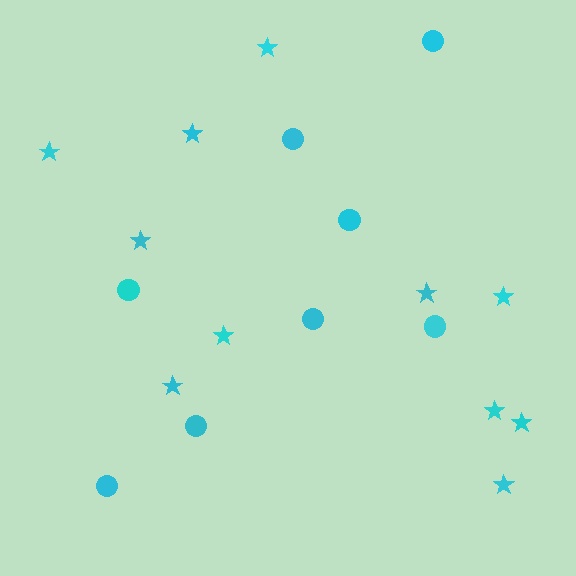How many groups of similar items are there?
There are 2 groups: one group of circles (8) and one group of stars (11).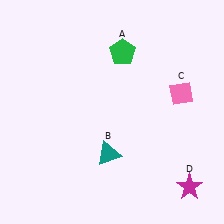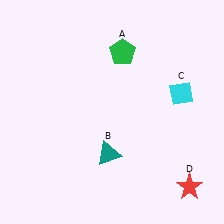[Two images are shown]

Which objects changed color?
C changed from pink to cyan. D changed from magenta to red.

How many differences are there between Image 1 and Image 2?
There are 2 differences between the two images.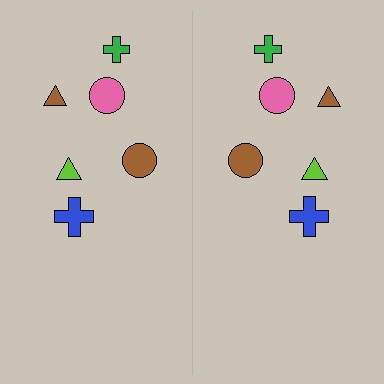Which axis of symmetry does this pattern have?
The pattern has a vertical axis of symmetry running through the center of the image.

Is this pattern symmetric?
Yes, this pattern has bilateral (reflection) symmetry.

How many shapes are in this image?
There are 12 shapes in this image.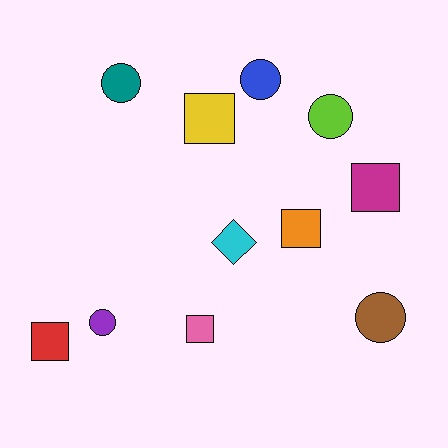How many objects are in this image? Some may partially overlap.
There are 11 objects.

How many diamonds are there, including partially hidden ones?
There is 1 diamond.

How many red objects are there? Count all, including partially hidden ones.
There is 1 red object.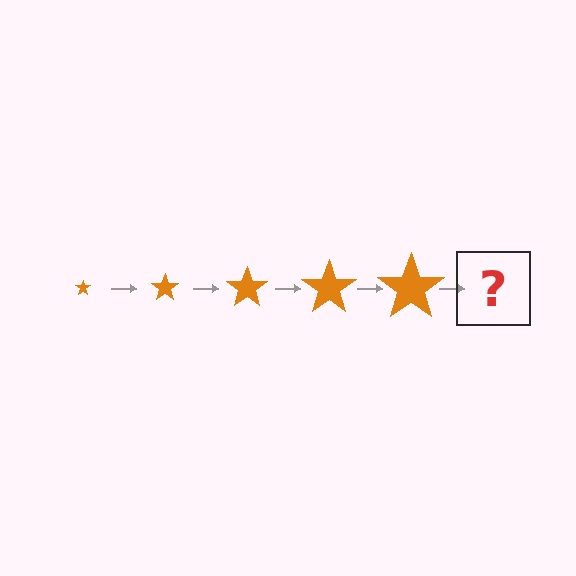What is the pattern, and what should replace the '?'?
The pattern is that the star gets progressively larger each step. The '?' should be an orange star, larger than the previous one.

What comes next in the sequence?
The next element should be an orange star, larger than the previous one.